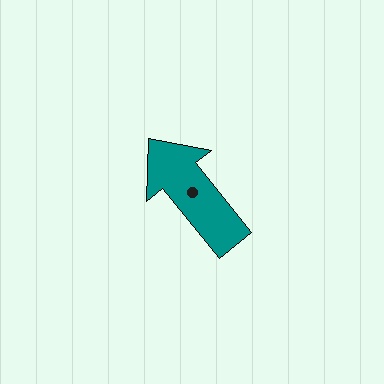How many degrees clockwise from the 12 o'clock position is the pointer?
Approximately 321 degrees.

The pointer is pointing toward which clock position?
Roughly 11 o'clock.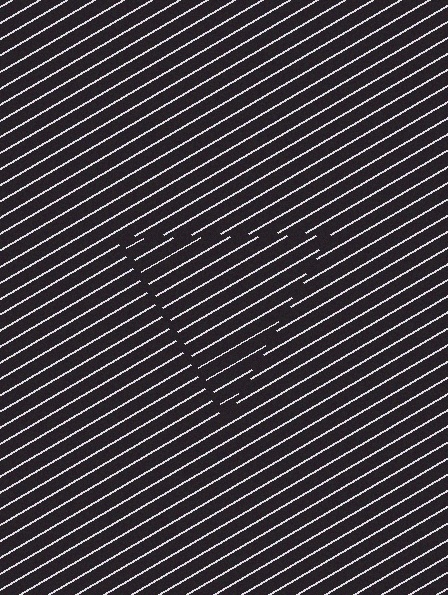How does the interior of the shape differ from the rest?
The interior of the shape contains the same grating, shifted by half a period — the contour is defined by the phase discontinuity where line-ends from the inner and outer gratings abut.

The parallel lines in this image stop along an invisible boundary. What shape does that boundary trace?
An illusory triangle. The interior of the shape contains the same grating, shifted by half a period — the contour is defined by the phase discontinuity where line-ends from the inner and outer gratings abut.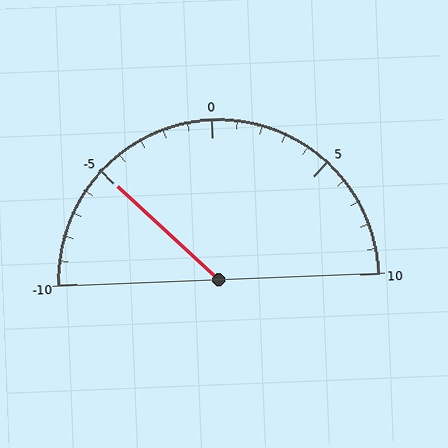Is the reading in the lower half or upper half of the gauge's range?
The reading is in the lower half of the range (-10 to 10).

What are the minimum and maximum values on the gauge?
The gauge ranges from -10 to 10.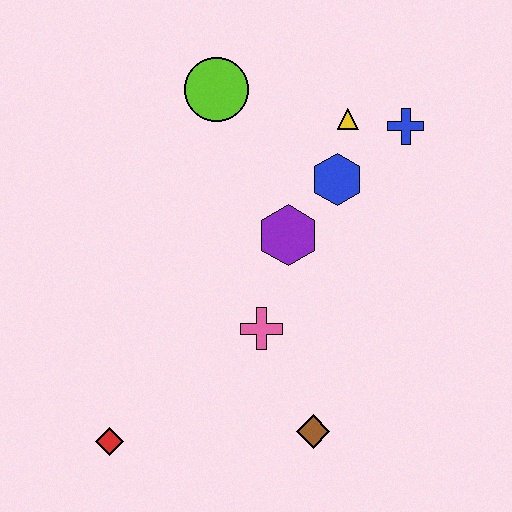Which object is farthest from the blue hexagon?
The red diamond is farthest from the blue hexagon.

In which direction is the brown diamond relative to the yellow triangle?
The brown diamond is below the yellow triangle.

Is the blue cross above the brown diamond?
Yes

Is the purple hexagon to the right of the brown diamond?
No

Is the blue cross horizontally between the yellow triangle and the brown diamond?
No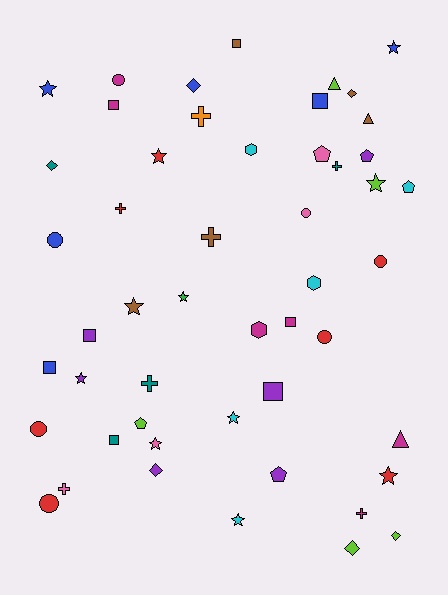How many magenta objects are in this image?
There are 6 magenta objects.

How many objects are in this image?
There are 50 objects.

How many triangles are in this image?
There are 3 triangles.